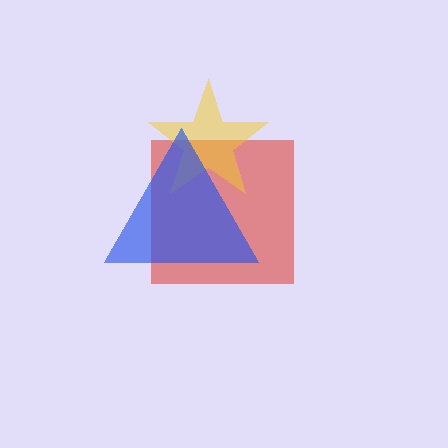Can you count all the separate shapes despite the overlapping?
Yes, there are 3 separate shapes.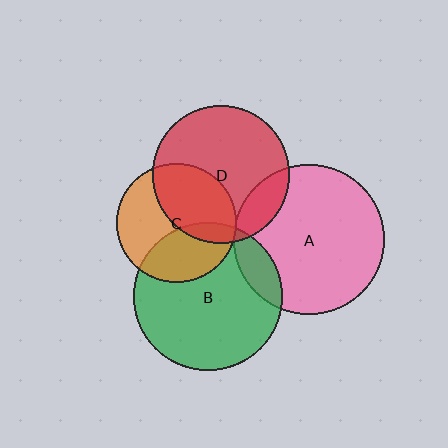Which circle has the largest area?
Circle A (pink).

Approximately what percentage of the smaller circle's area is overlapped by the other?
Approximately 5%.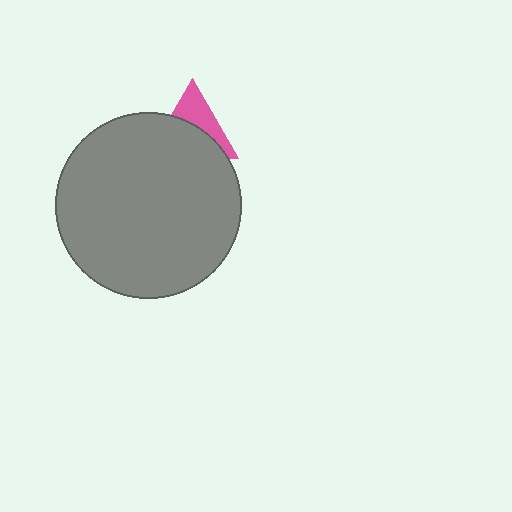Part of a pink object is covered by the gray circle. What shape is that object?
It is a triangle.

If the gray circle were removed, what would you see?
You would see the complete pink triangle.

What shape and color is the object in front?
The object in front is a gray circle.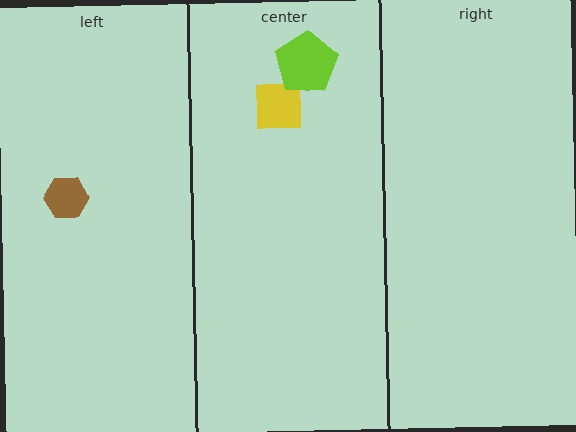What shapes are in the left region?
The brown hexagon.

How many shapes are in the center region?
2.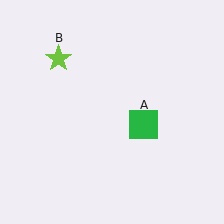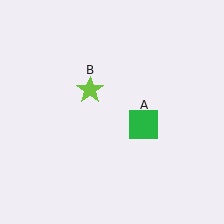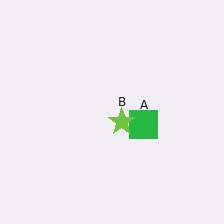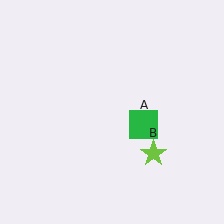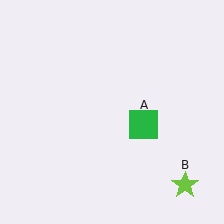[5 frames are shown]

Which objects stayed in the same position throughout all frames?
Green square (object A) remained stationary.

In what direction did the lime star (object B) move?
The lime star (object B) moved down and to the right.